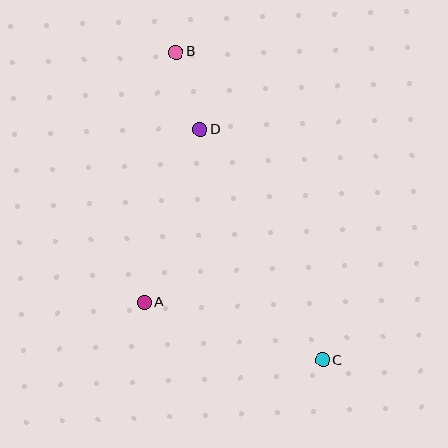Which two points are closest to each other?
Points B and D are closest to each other.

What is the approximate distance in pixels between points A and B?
The distance between A and B is approximately 252 pixels.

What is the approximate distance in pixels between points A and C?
The distance between A and C is approximately 187 pixels.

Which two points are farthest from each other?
Points B and C are farthest from each other.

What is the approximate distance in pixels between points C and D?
The distance between C and D is approximately 261 pixels.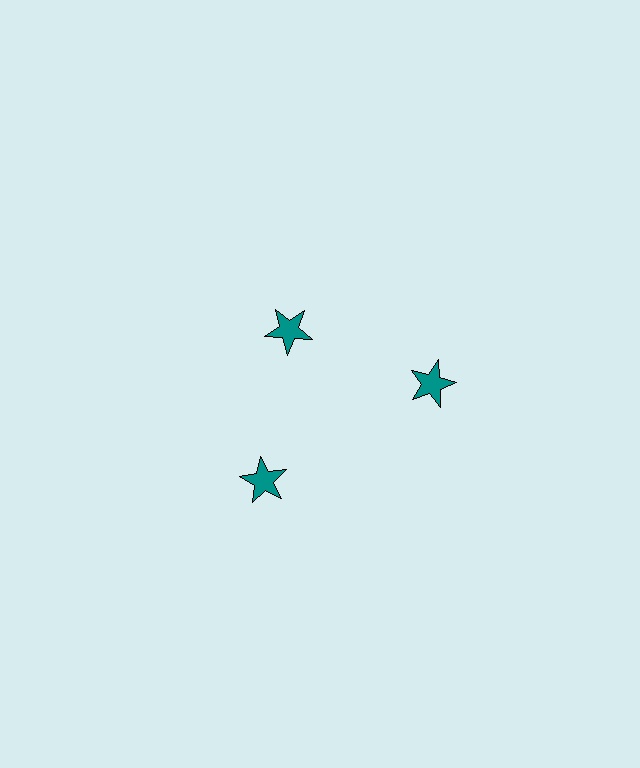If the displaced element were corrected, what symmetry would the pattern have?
It would have 3-fold rotational symmetry — the pattern would map onto itself every 120 degrees.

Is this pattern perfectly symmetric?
No. The 3 teal stars are arranged in a ring, but one element near the 11 o'clock position is pulled inward toward the center, breaking the 3-fold rotational symmetry.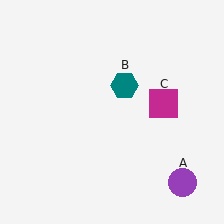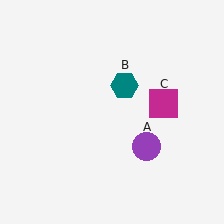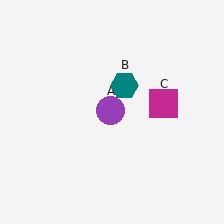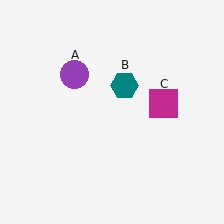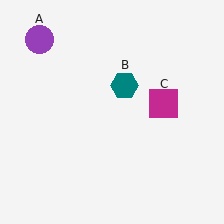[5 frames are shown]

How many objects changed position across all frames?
1 object changed position: purple circle (object A).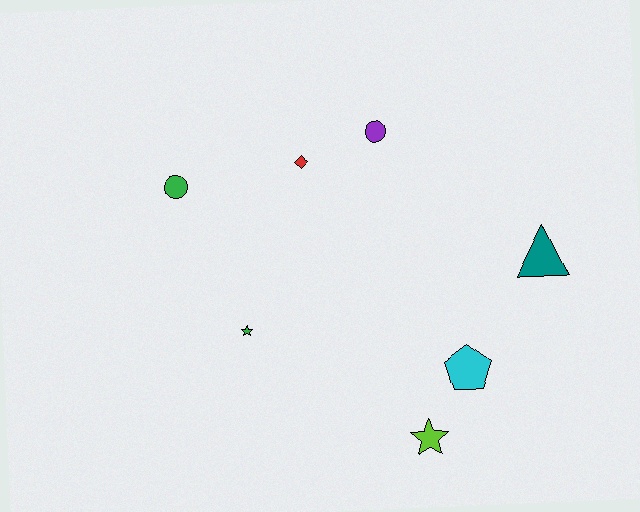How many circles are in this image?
There are 2 circles.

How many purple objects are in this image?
There is 1 purple object.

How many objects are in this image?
There are 7 objects.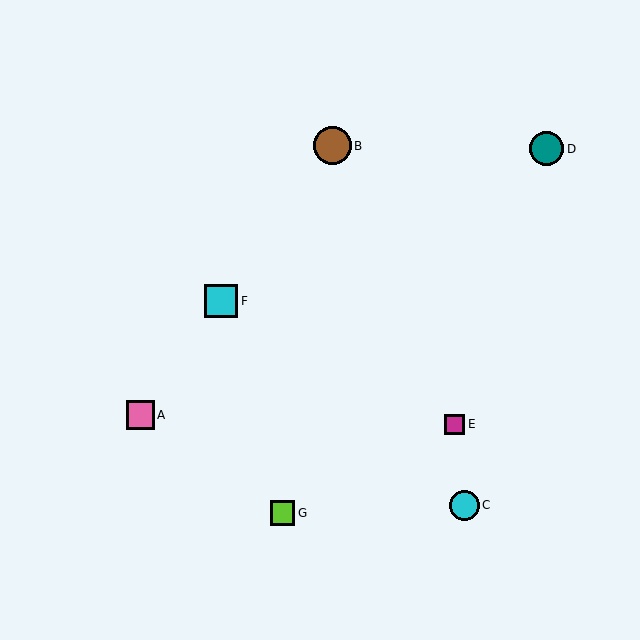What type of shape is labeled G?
Shape G is a lime square.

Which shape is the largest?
The brown circle (labeled B) is the largest.